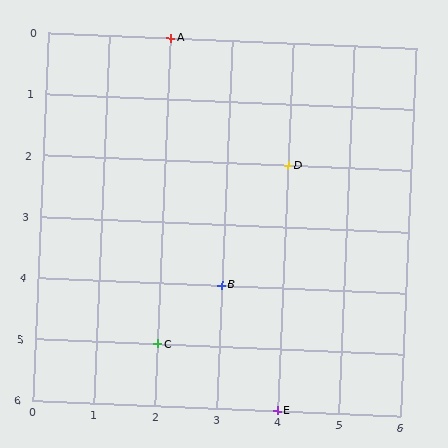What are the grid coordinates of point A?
Point A is at grid coordinates (2, 0).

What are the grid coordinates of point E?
Point E is at grid coordinates (4, 6).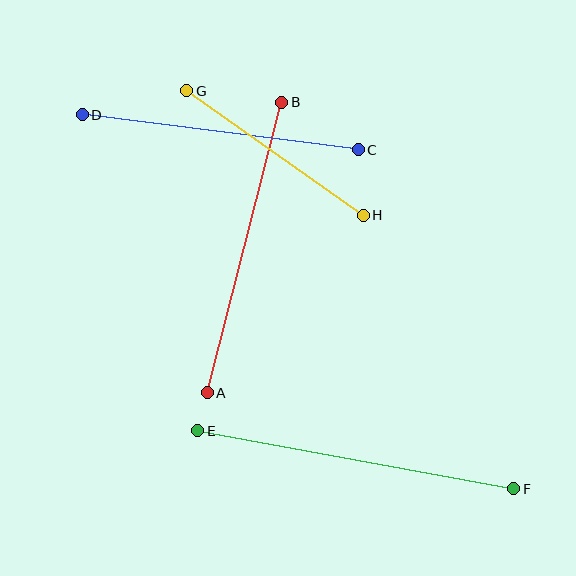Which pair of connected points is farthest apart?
Points E and F are farthest apart.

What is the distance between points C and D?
The distance is approximately 278 pixels.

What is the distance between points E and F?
The distance is approximately 321 pixels.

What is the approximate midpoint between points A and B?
The midpoint is at approximately (245, 247) pixels.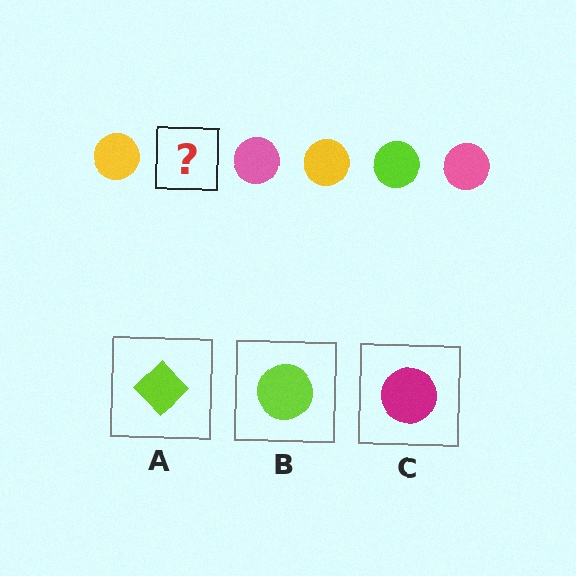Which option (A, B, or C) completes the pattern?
B.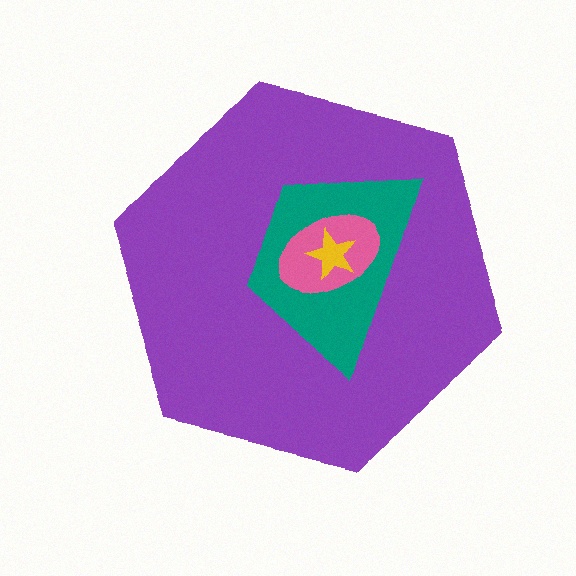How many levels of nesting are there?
4.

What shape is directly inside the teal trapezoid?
The pink ellipse.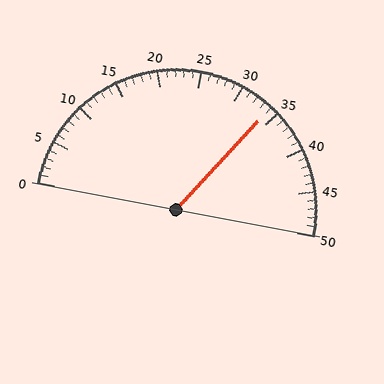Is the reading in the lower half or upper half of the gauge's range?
The reading is in the upper half of the range (0 to 50).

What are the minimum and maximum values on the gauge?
The gauge ranges from 0 to 50.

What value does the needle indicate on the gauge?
The needle indicates approximately 34.